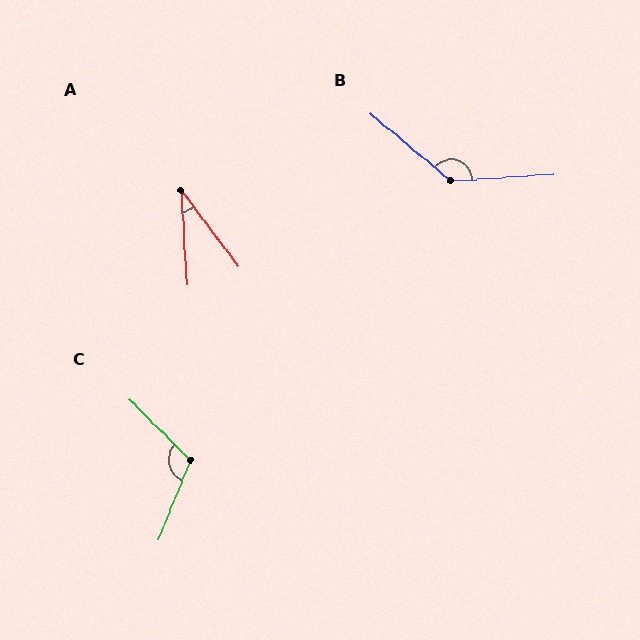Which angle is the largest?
B, at approximately 136 degrees.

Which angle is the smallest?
A, at approximately 34 degrees.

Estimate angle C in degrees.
Approximately 113 degrees.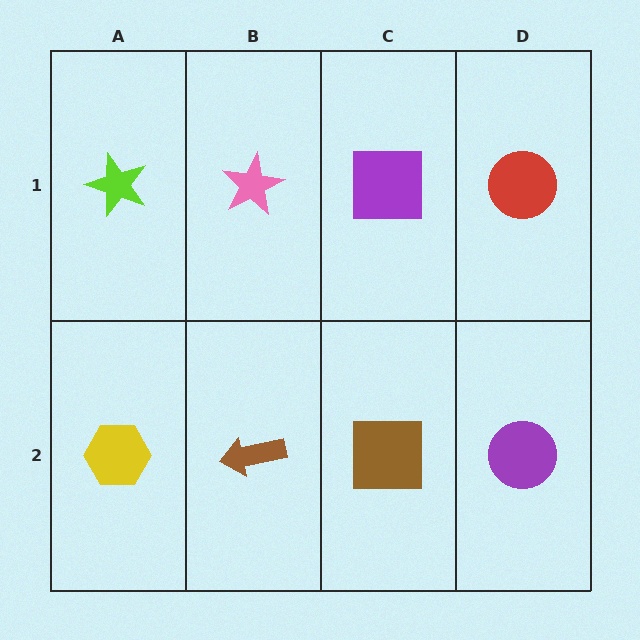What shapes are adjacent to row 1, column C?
A brown square (row 2, column C), a pink star (row 1, column B), a red circle (row 1, column D).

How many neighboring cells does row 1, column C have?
3.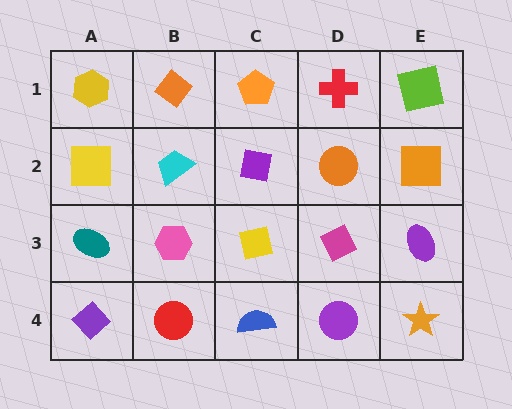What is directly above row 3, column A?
A yellow square.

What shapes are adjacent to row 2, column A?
A yellow hexagon (row 1, column A), a teal ellipse (row 3, column A), a cyan trapezoid (row 2, column B).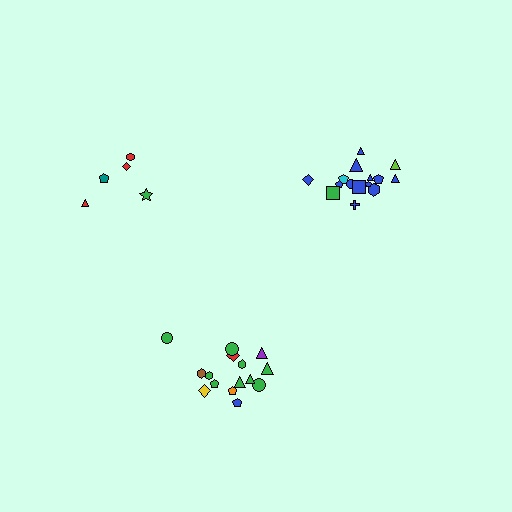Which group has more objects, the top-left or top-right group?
The top-right group.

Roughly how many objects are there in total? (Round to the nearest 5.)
Roughly 35 objects in total.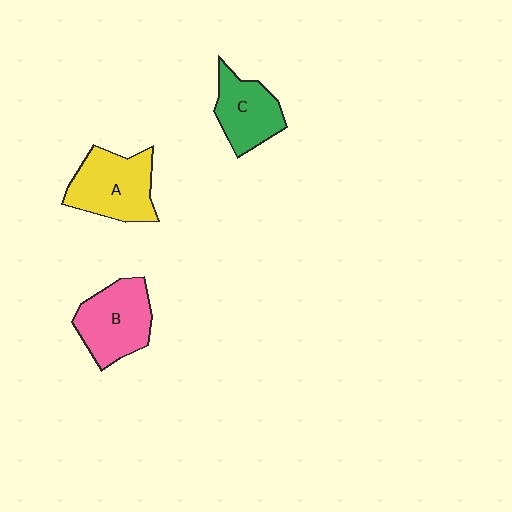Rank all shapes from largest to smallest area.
From largest to smallest: A (yellow), B (pink), C (green).